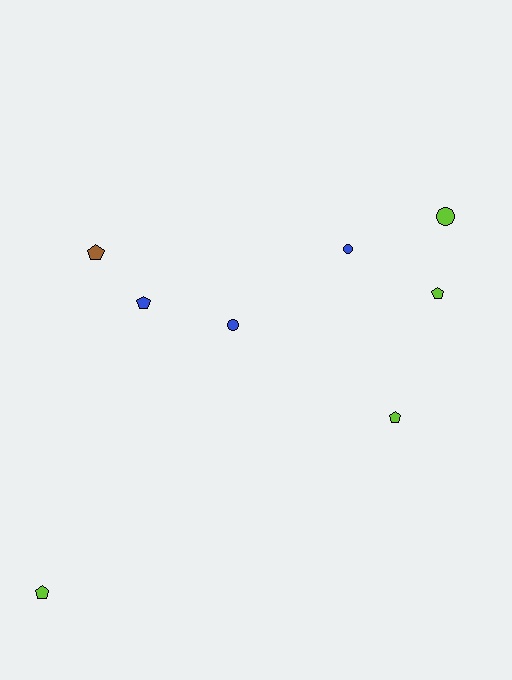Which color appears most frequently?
Lime, with 4 objects.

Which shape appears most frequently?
Pentagon, with 5 objects.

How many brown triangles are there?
There are no brown triangles.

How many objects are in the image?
There are 8 objects.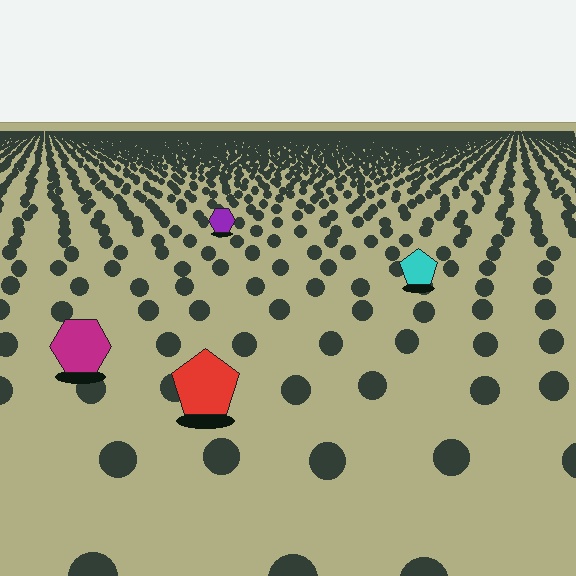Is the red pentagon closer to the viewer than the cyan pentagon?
Yes. The red pentagon is closer — you can tell from the texture gradient: the ground texture is coarser near it.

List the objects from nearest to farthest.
From nearest to farthest: the red pentagon, the magenta hexagon, the cyan pentagon, the purple hexagon.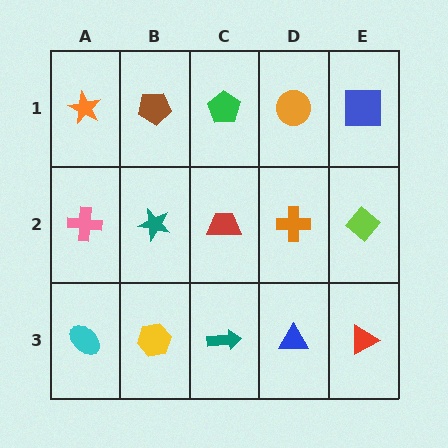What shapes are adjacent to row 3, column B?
A teal star (row 2, column B), a cyan ellipse (row 3, column A), a teal arrow (row 3, column C).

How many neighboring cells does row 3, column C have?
3.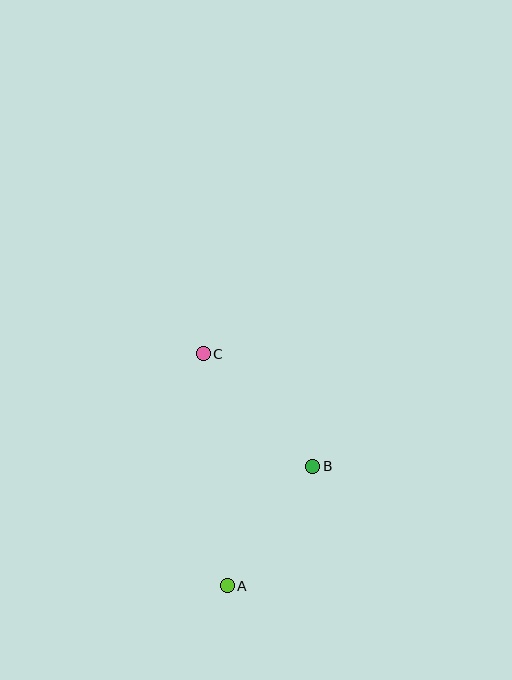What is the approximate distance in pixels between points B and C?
The distance between B and C is approximately 157 pixels.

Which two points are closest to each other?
Points A and B are closest to each other.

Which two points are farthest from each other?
Points A and C are farthest from each other.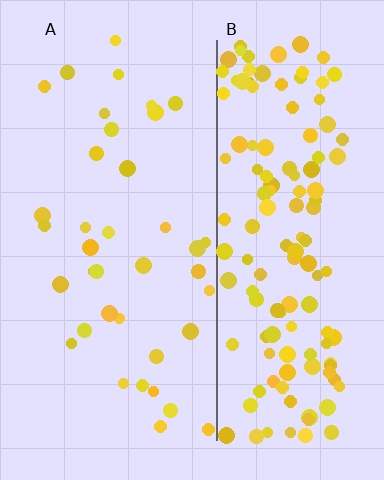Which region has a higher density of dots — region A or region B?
B (the right).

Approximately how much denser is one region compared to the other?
Approximately 3.7× — region B over region A.